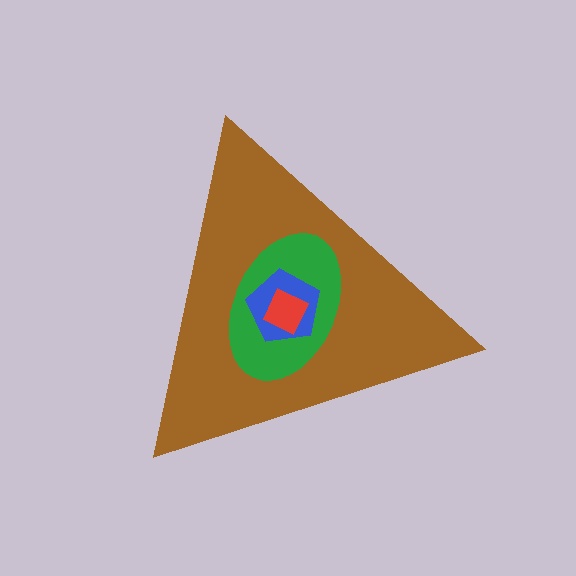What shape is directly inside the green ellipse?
The blue pentagon.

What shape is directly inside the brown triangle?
The green ellipse.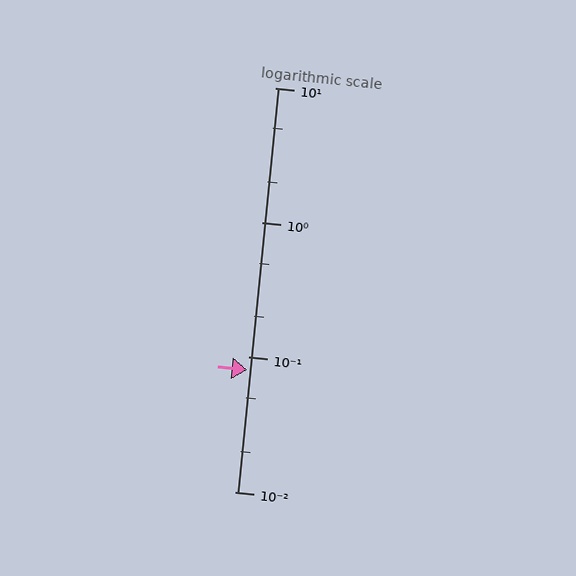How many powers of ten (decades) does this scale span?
The scale spans 3 decades, from 0.01 to 10.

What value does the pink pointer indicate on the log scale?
The pointer indicates approximately 0.08.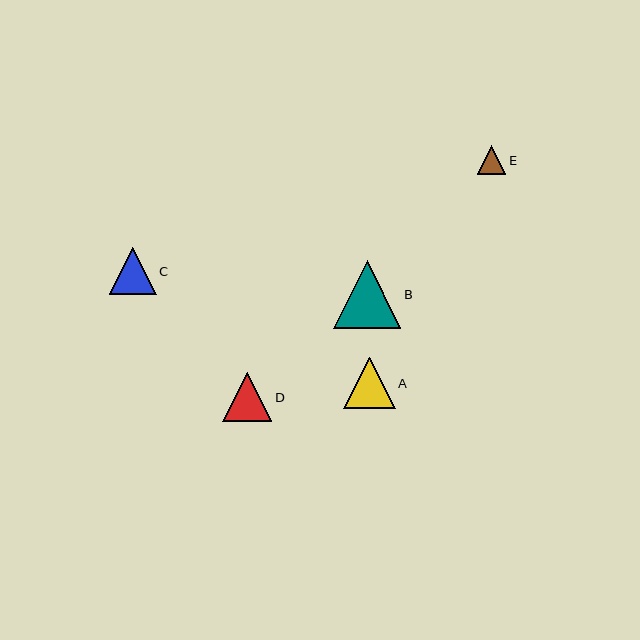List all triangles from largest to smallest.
From largest to smallest: B, A, D, C, E.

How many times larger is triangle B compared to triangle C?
Triangle B is approximately 1.4 times the size of triangle C.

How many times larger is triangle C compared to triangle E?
Triangle C is approximately 1.7 times the size of triangle E.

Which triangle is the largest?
Triangle B is the largest with a size of approximately 67 pixels.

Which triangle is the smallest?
Triangle E is the smallest with a size of approximately 29 pixels.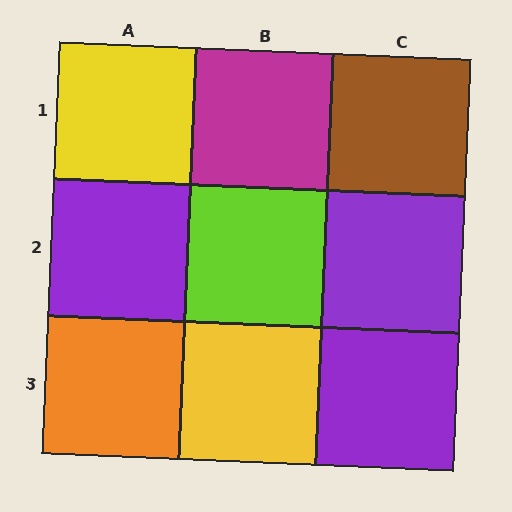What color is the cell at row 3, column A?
Orange.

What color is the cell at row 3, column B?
Yellow.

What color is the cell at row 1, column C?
Brown.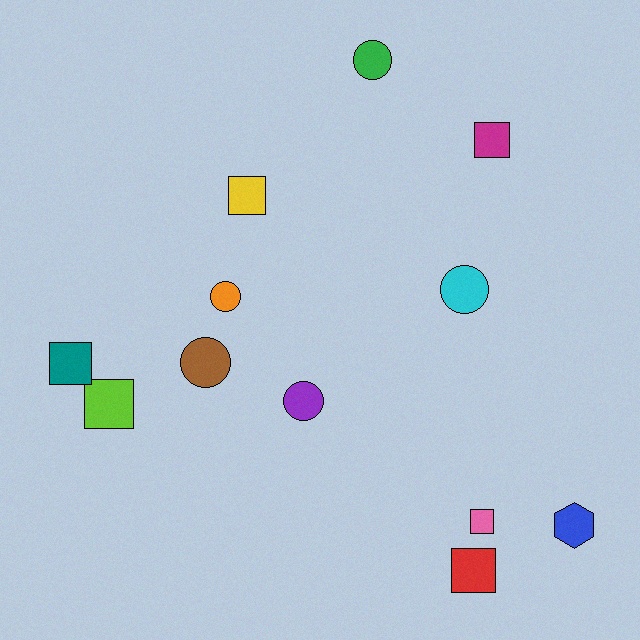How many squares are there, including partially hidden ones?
There are 6 squares.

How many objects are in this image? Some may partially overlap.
There are 12 objects.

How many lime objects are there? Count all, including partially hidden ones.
There is 1 lime object.